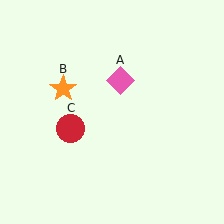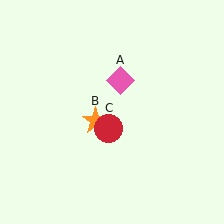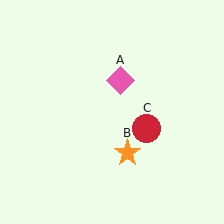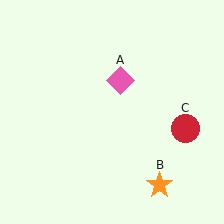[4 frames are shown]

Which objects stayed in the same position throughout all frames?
Pink diamond (object A) remained stationary.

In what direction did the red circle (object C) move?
The red circle (object C) moved right.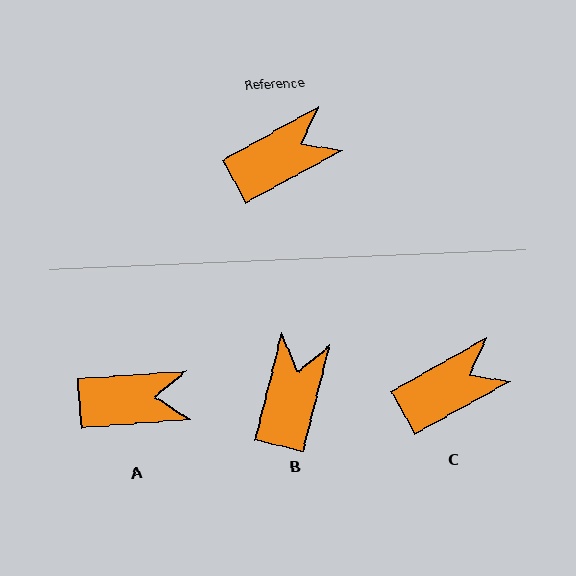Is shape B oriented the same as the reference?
No, it is off by about 47 degrees.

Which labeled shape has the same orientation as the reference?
C.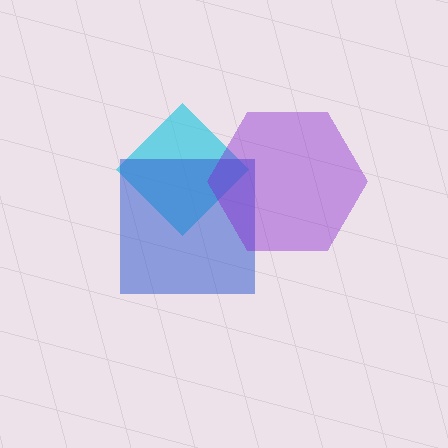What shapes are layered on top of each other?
The layered shapes are: a cyan diamond, a blue square, a purple hexagon.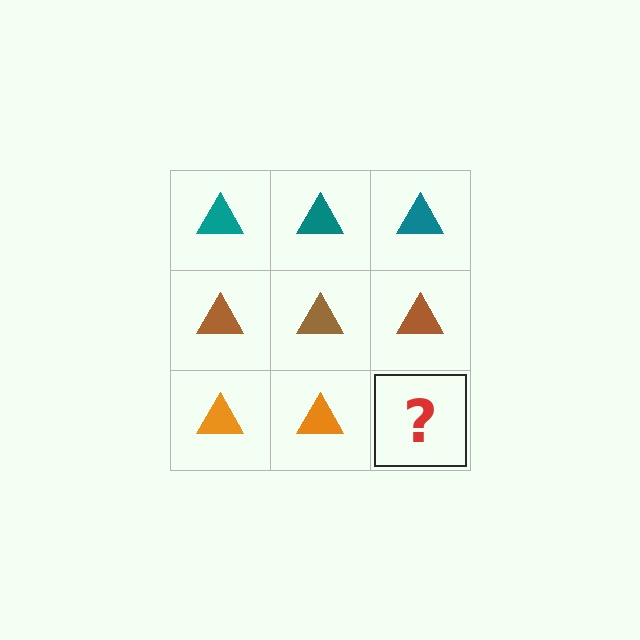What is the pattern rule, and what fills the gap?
The rule is that each row has a consistent color. The gap should be filled with an orange triangle.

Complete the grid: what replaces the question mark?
The question mark should be replaced with an orange triangle.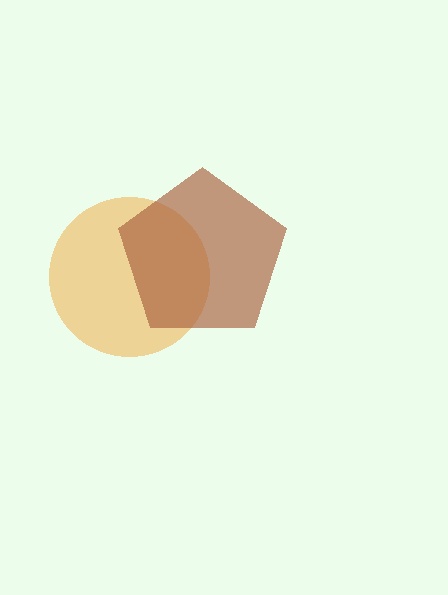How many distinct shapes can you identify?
There are 2 distinct shapes: an orange circle, a brown pentagon.